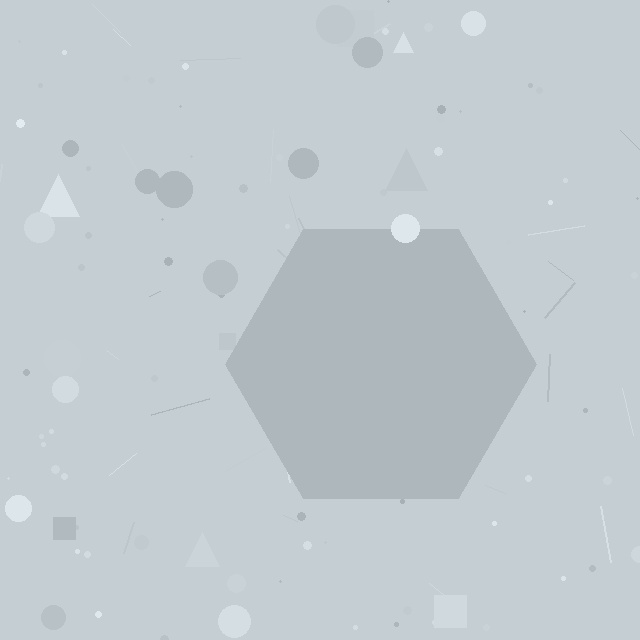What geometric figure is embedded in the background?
A hexagon is embedded in the background.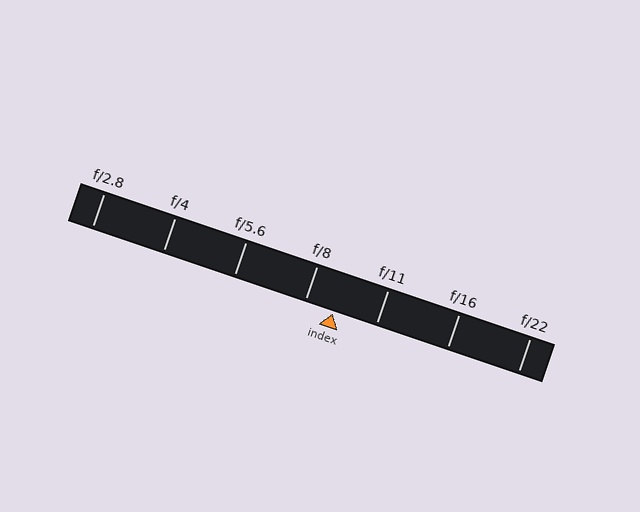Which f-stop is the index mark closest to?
The index mark is closest to f/8.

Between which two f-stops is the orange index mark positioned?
The index mark is between f/8 and f/11.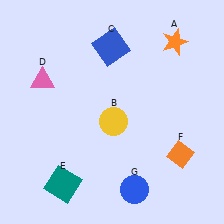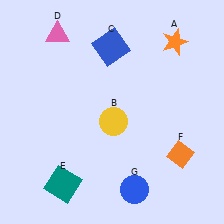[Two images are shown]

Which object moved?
The pink triangle (D) moved up.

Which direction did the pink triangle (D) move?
The pink triangle (D) moved up.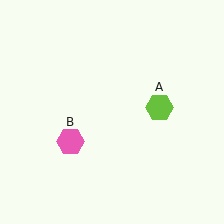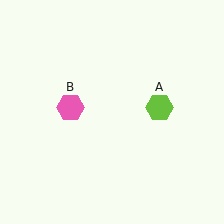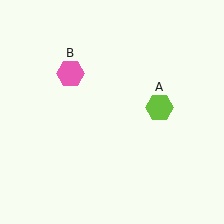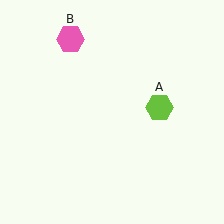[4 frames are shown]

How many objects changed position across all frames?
1 object changed position: pink hexagon (object B).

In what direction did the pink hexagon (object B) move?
The pink hexagon (object B) moved up.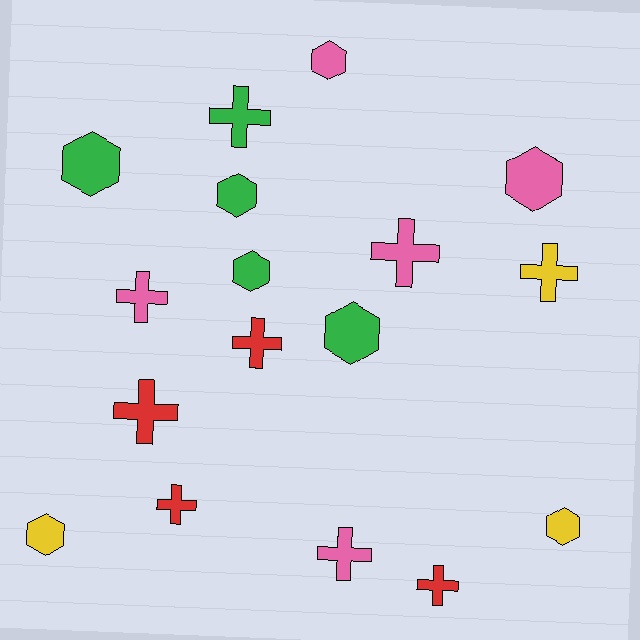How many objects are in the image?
There are 17 objects.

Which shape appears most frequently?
Cross, with 9 objects.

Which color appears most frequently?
Pink, with 5 objects.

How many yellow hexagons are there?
There are 2 yellow hexagons.